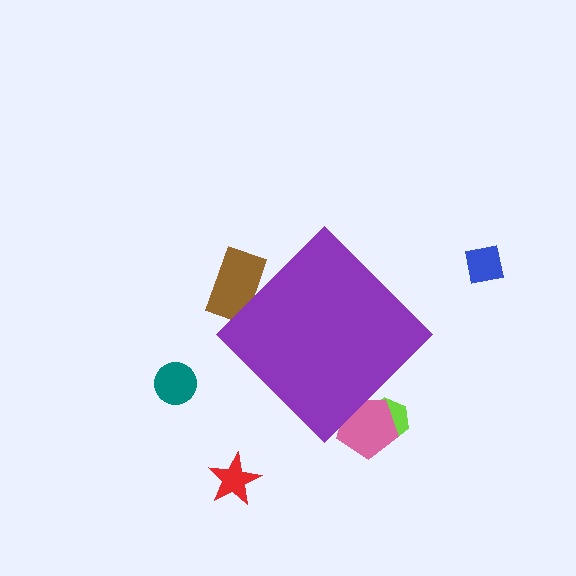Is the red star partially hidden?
No, the red star is fully visible.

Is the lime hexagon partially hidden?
Yes, the lime hexagon is partially hidden behind the purple diamond.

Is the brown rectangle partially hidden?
Yes, the brown rectangle is partially hidden behind the purple diamond.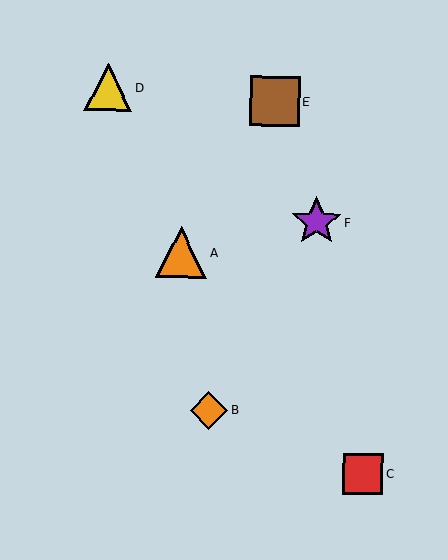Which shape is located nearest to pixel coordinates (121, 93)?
The yellow triangle (labeled D) at (108, 87) is nearest to that location.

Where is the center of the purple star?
The center of the purple star is at (316, 222).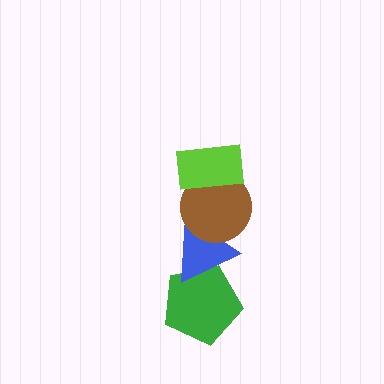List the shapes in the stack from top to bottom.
From top to bottom: the lime rectangle, the brown circle, the blue triangle, the green pentagon.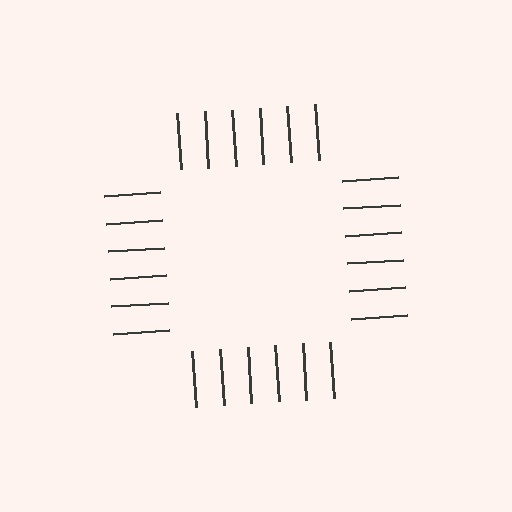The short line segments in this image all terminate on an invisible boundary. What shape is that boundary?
An illusory square — the line segments terminate on its edges but no continuous stroke is drawn.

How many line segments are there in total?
24 — 6 along each of the 4 edges.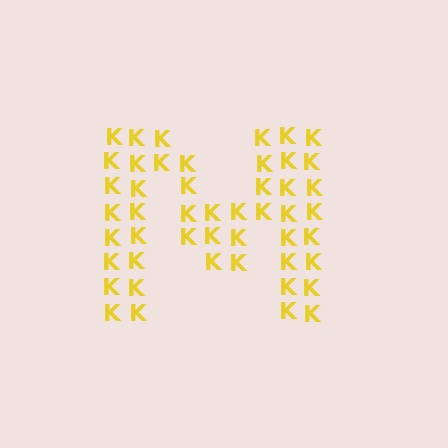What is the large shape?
The large shape is the letter M.